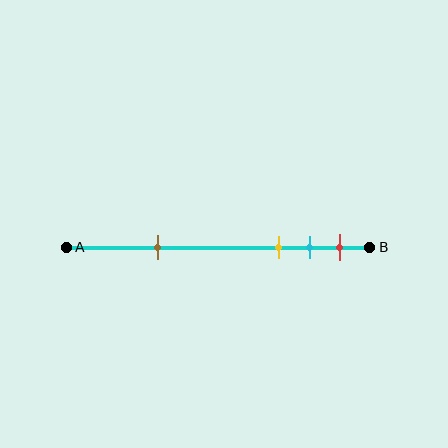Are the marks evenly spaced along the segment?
No, the marks are not evenly spaced.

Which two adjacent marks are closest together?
The cyan and red marks are the closest adjacent pair.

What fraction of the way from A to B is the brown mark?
The brown mark is approximately 30% (0.3) of the way from A to B.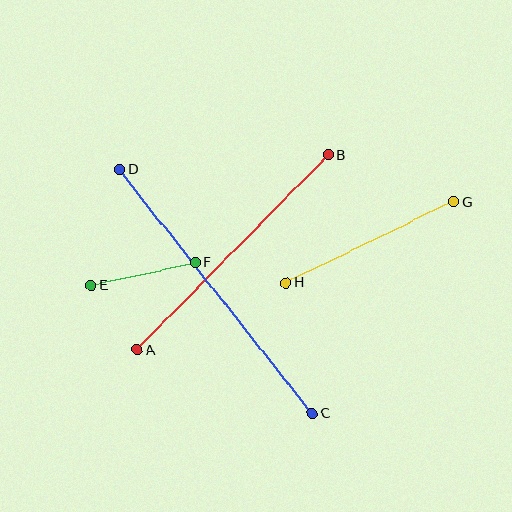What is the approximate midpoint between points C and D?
The midpoint is at approximately (216, 291) pixels.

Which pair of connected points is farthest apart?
Points C and D are farthest apart.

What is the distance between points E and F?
The distance is approximately 106 pixels.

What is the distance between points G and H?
The distance is approximately 186 pixels.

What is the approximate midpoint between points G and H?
The midpoint is at approximately (370, 242) pixels.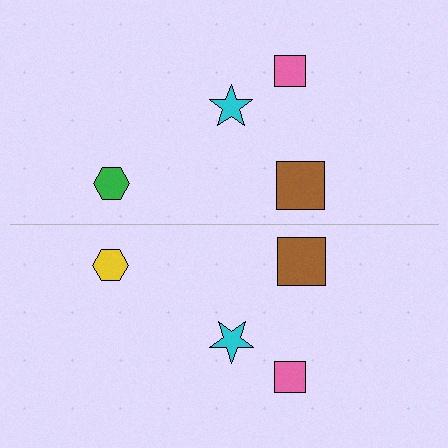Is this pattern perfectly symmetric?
No, the pattern is not perfectly symmetric. The yellow hexagon on the bottom side breaks the symmetry — its mirror counterpart is green.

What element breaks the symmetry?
The yellow hexagon on the bottom side breaks the symmetry — its mirror counterpart is green.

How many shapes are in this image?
There are 8 shapes in this image.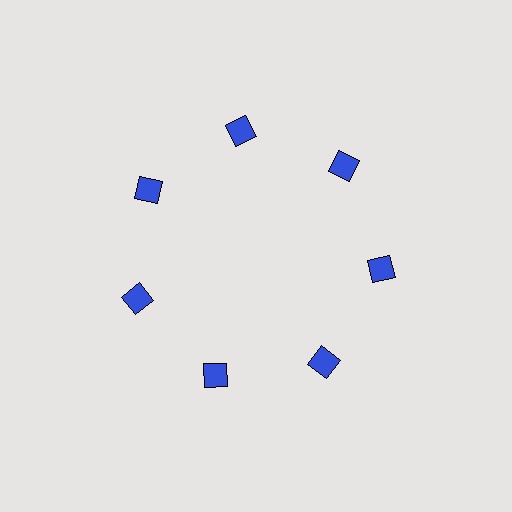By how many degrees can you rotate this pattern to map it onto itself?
The pattern maps onto itself every 51 degrees of rotation.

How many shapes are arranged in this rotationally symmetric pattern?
There are 7 shapes, arranged in 7 groups of 1.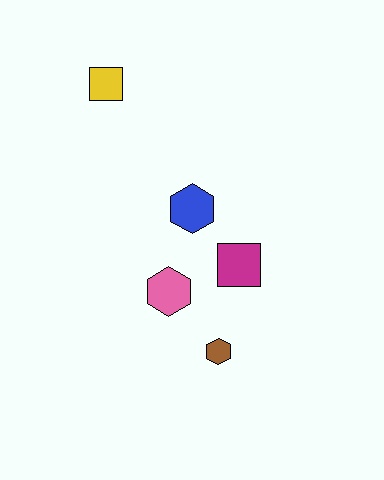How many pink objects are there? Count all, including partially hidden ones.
There is 1 pink object.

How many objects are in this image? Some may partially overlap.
There are 5 objects.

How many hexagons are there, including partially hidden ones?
There are 3 hexagons.